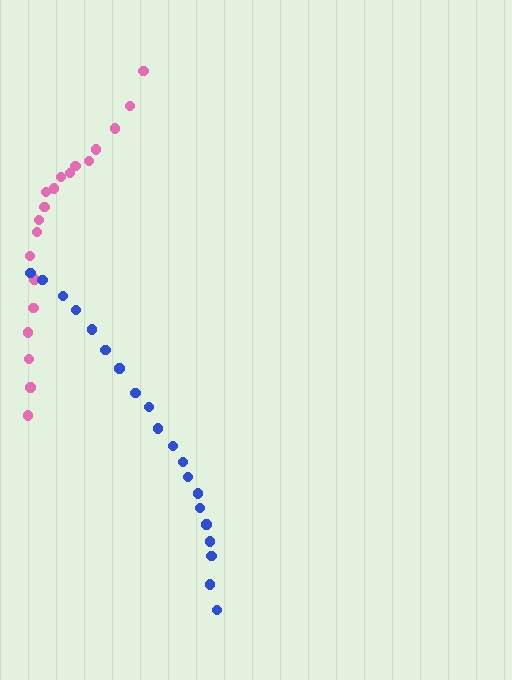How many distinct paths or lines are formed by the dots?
There are 2 distinct paths.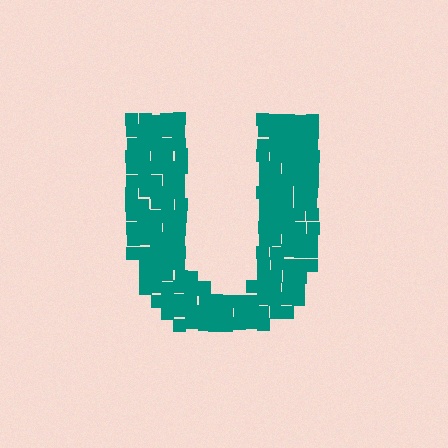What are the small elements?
The small elements are squares.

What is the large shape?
The large shape is the letter U.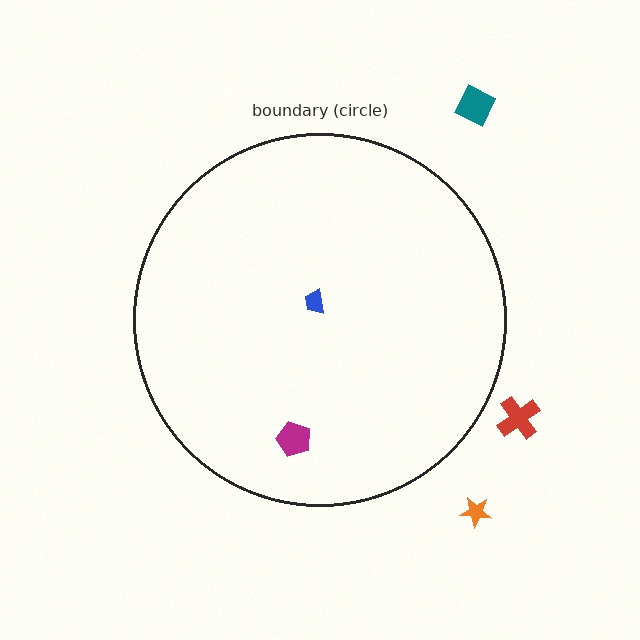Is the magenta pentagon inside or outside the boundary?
Inside.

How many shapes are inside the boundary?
2 inside, 3 outside.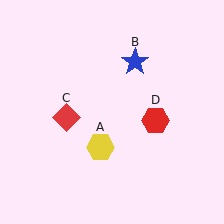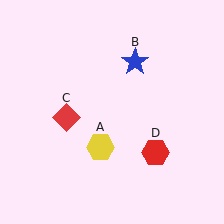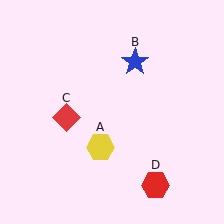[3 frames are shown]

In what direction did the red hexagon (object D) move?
The red hexagon (object D) moved down.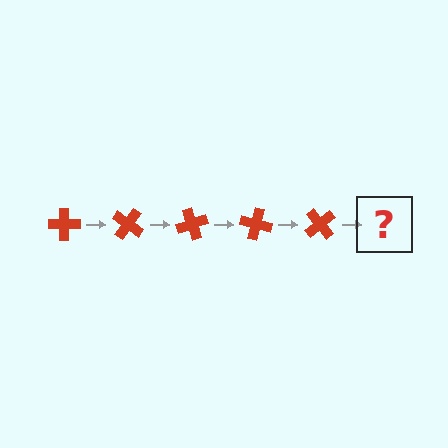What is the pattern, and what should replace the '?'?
The pattern is that the cross rotates 35 degrees each step. The '?' should be a red cross rotated 175 degrees.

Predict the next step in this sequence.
The next step is a red cross rotated 175 degrees.